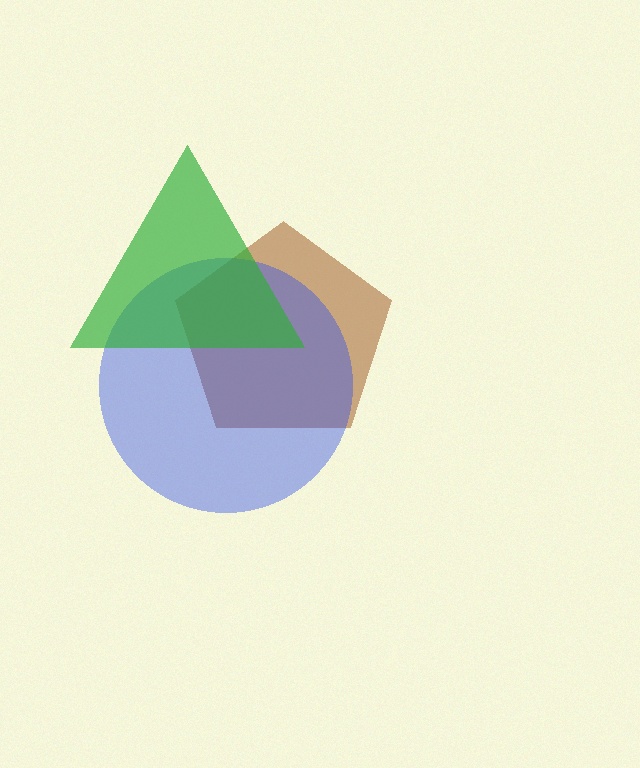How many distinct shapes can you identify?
There are 3 distinct shapes: a brown pentagon, a blue circle, a green triangle.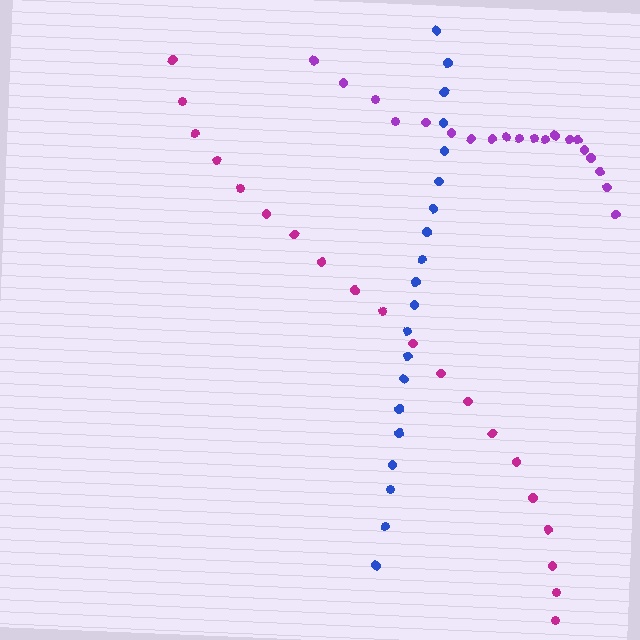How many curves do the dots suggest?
There are 3 distinct paths.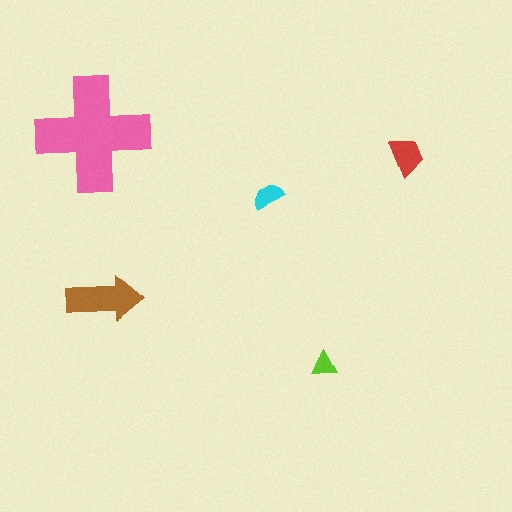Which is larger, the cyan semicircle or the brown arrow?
The brown arrow.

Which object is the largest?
The pink cross.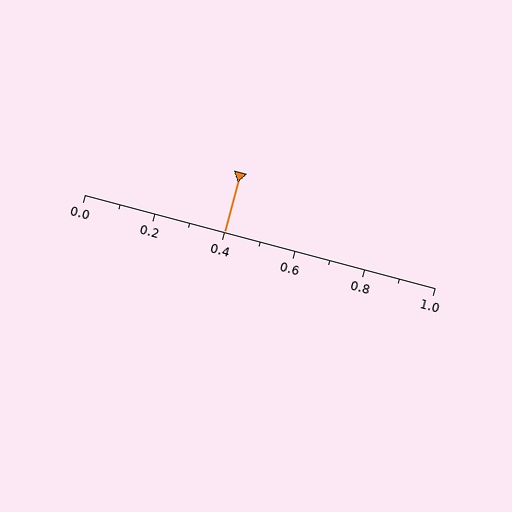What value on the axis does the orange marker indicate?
The marker indicates approximately 0.4.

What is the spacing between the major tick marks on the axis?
The major ticks are spaced 0.2 apart.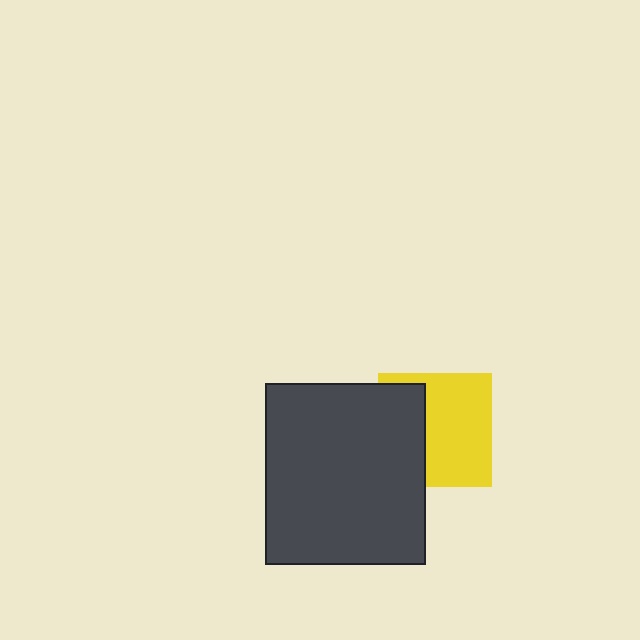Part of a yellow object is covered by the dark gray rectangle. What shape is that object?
It is a square.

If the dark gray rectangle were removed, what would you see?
You would see the complete yellow square.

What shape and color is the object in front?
The object in front is a dark gray rectangle.